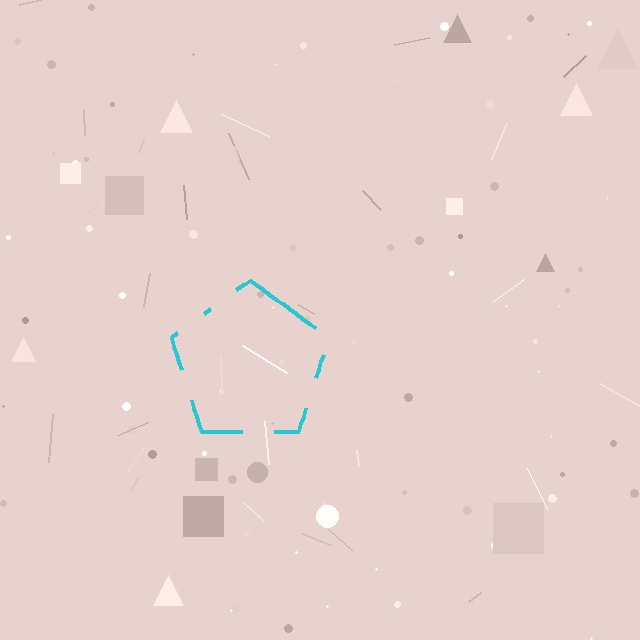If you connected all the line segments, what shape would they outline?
They would outline a pentagon.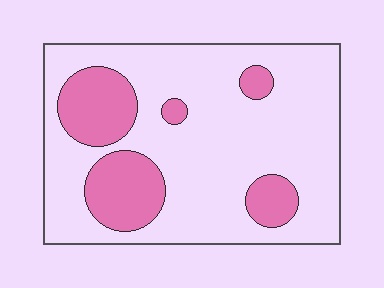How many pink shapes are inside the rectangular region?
5.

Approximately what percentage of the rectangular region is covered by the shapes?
Approximately 25%.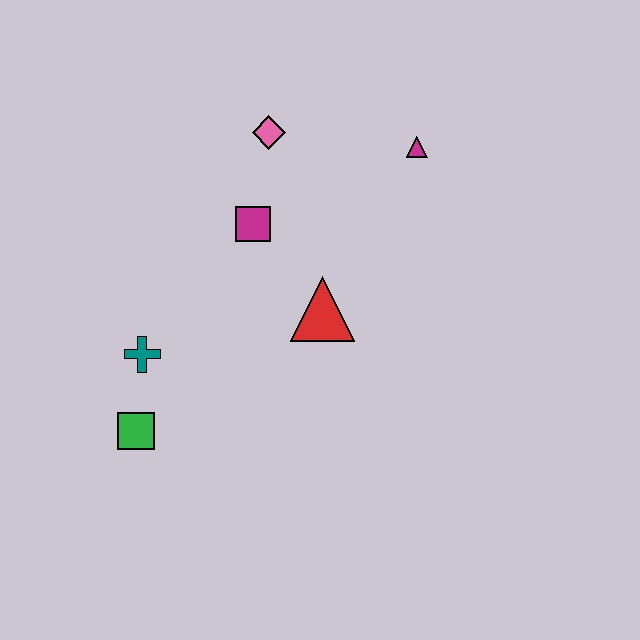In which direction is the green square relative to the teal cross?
The green square is below the teal cross.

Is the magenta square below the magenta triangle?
Yes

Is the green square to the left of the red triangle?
Yes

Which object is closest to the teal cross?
The green square is closest to the teal cross.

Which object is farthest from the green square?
The magenta triangle is farthest from the green square.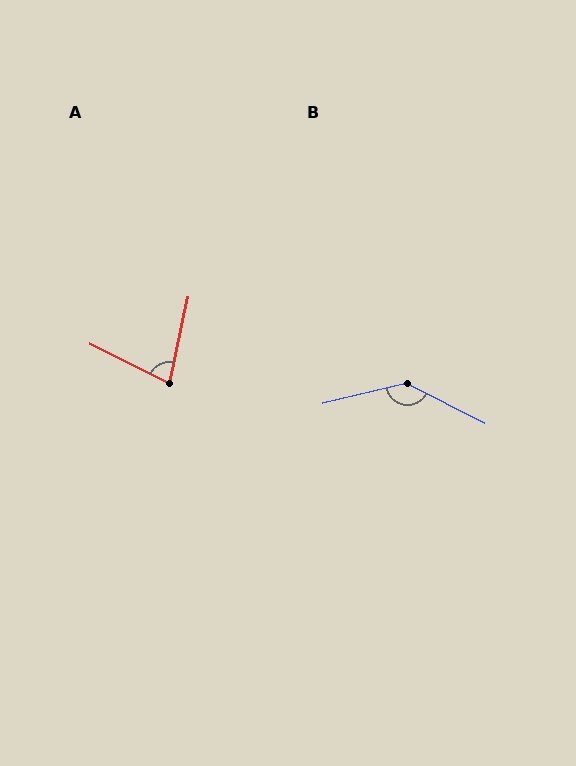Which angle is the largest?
B, at approximately 139 degrees.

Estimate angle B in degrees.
Approximately 139 degrees.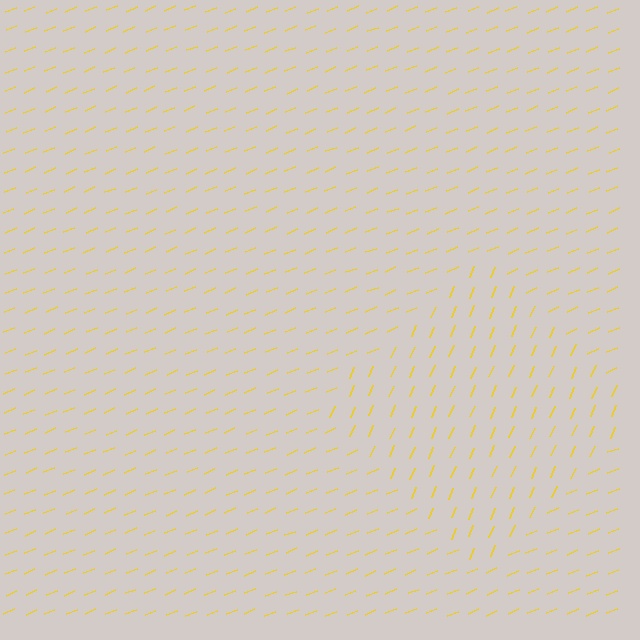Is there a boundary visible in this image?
Yes, there is a texture boundary formed by a change in line orientation.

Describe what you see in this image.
The image is filled with small yellow line segments. A diamond region in the image has lines oriented differently from the surrounding lines, creating a visible texture boundary.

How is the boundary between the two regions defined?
The boundary is defined purely by a change in line orientation (approximately 45 degrees difference). All lines are the same color and thickness.